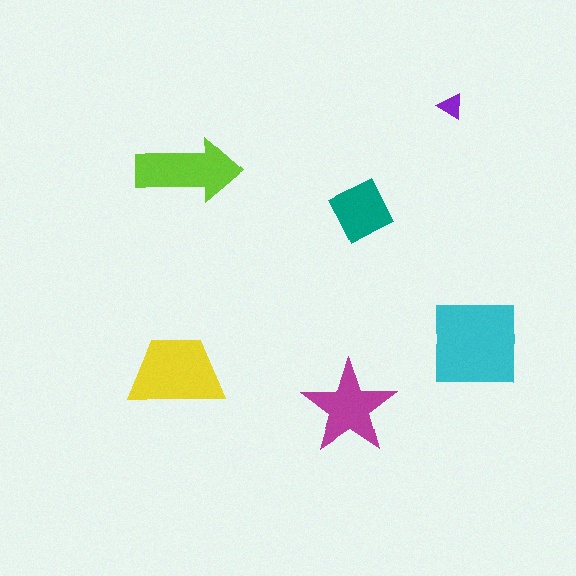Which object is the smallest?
The purple triangle.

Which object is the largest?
The cyan square.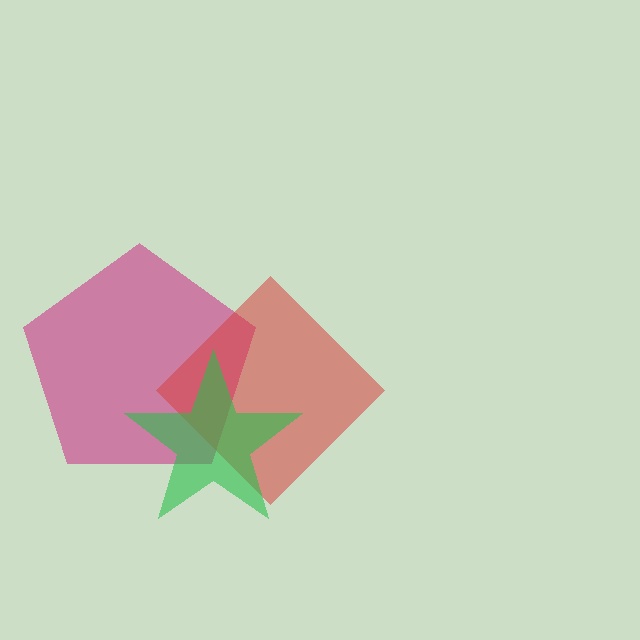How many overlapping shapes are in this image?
There are 3 overlapping shapes in the image.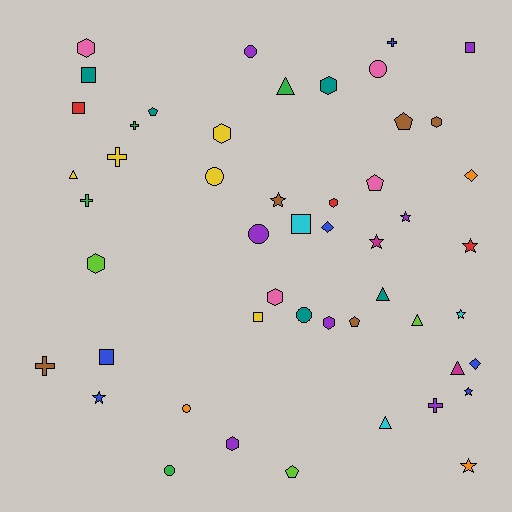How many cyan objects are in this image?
There are 3 cyan objects.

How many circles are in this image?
There are 7 circles.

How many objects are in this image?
There are 50 objects.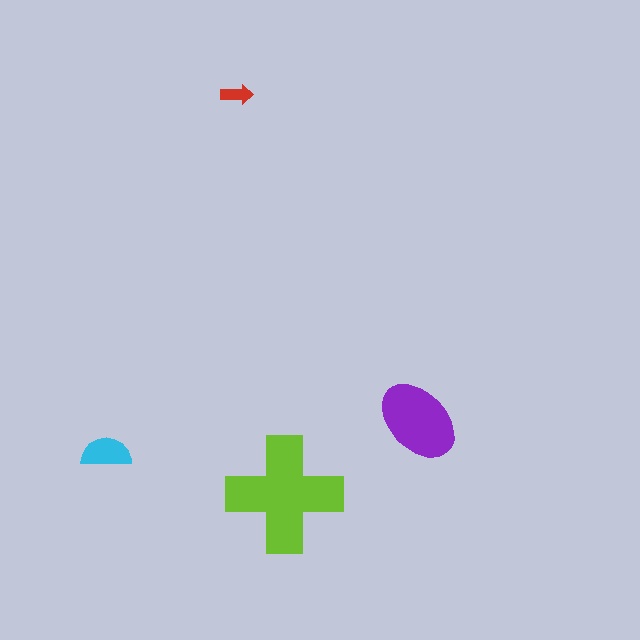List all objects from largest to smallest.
The lime cross, the purple ellipse, the cyan semicircle, the red arrow.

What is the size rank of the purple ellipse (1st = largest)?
2nd.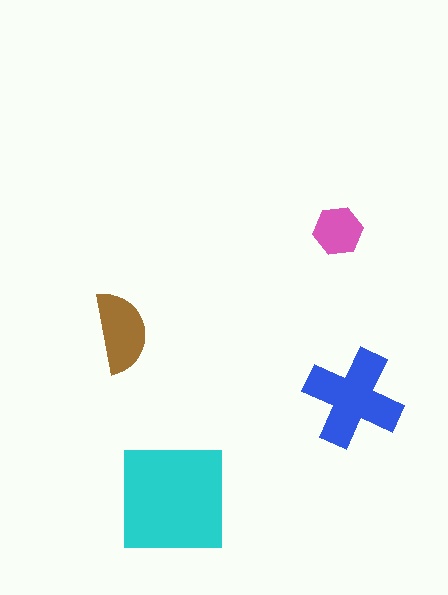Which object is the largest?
The cyan square.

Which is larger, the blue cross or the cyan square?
The cyan square.